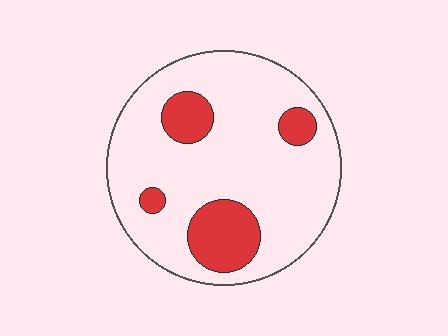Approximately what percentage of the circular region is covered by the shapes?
Approximately 20%.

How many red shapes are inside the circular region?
4.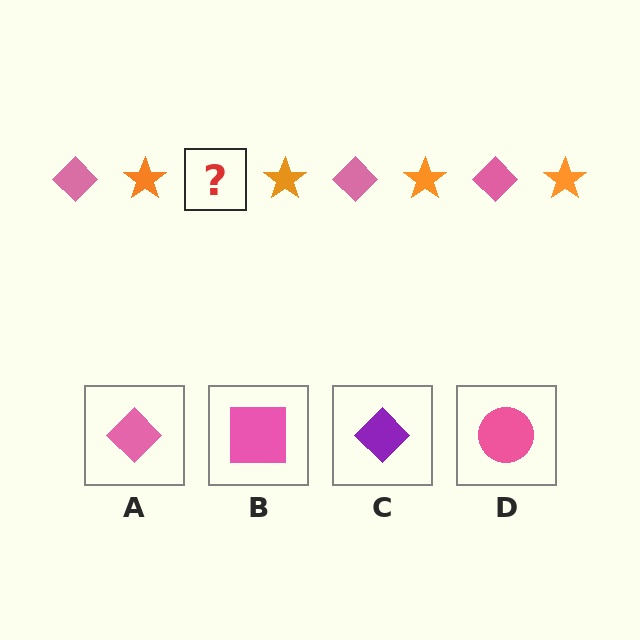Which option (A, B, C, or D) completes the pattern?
A.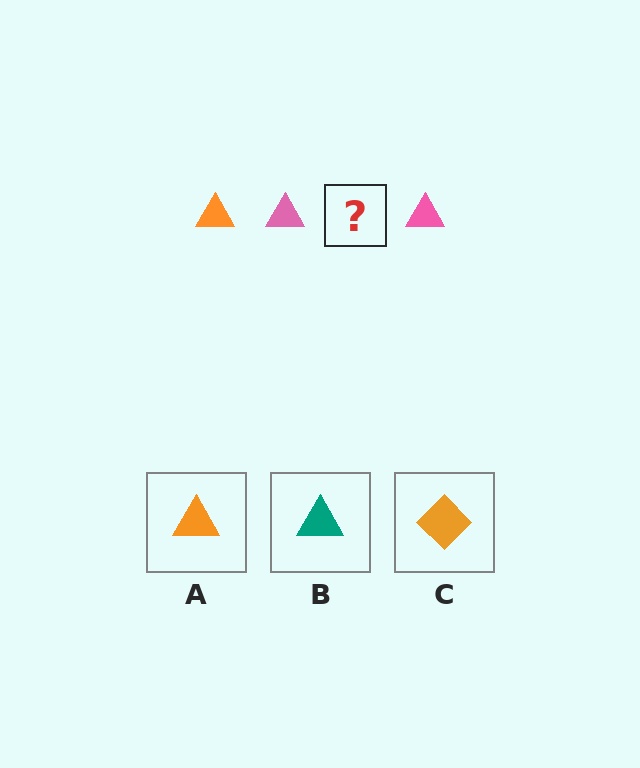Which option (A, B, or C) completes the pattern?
A.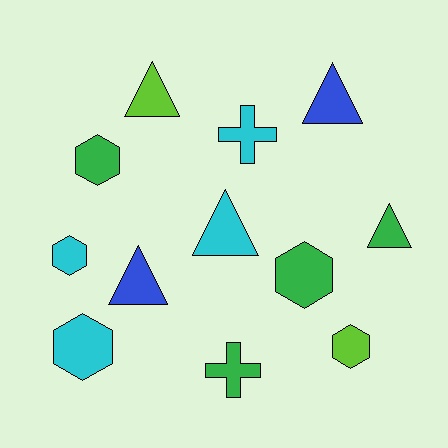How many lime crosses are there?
There are no lime crosses.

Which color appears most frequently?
Green, with 4 objects.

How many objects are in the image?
There are 12 objects.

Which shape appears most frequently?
Triangle, with 5 objects.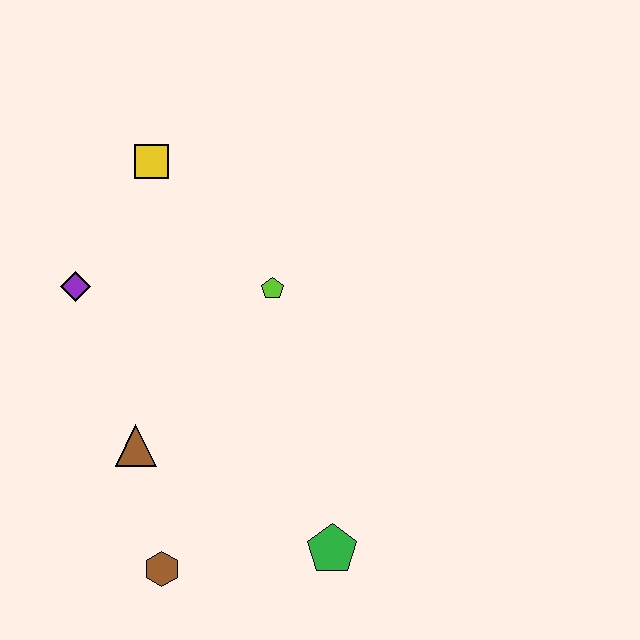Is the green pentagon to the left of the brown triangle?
No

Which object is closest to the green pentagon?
The brown hexagon is closest to the green pentagon.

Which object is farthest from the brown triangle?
The yellow square is farthest from the brown triangle.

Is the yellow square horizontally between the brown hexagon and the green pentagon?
No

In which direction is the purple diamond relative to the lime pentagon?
The purple diamond is to the left of the lime pentagon.